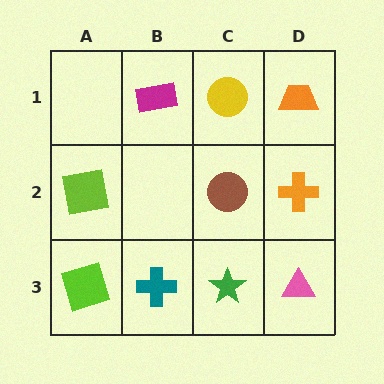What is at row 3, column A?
A lime square.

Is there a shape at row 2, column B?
No, that cell is empty.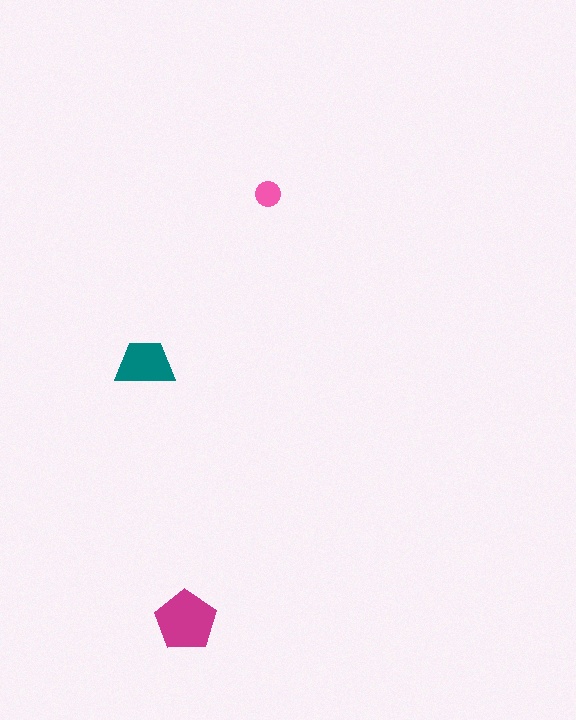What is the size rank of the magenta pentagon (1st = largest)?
1st.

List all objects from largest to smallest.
The magenta pentagon, the teal trapezoid, the pink circle.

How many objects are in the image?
There are 3 objects in the image.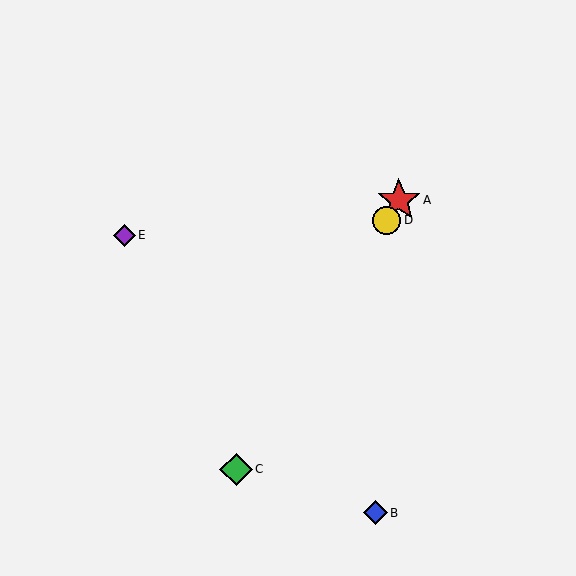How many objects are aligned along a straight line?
3 objects (A, C, D) are aligned along a straight line.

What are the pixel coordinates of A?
Object A is at (399, 200).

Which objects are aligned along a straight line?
Objects A, C, D are aligned along a straight line.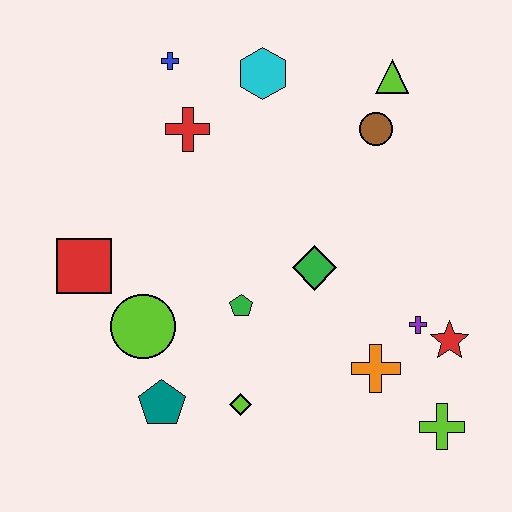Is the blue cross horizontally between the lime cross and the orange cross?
No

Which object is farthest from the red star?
The blue cross is farthest from the red star.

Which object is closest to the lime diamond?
The teal pentagon is closest to the lime diamond.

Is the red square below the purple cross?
No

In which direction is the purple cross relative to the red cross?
The purple cross is to the right of the red cross.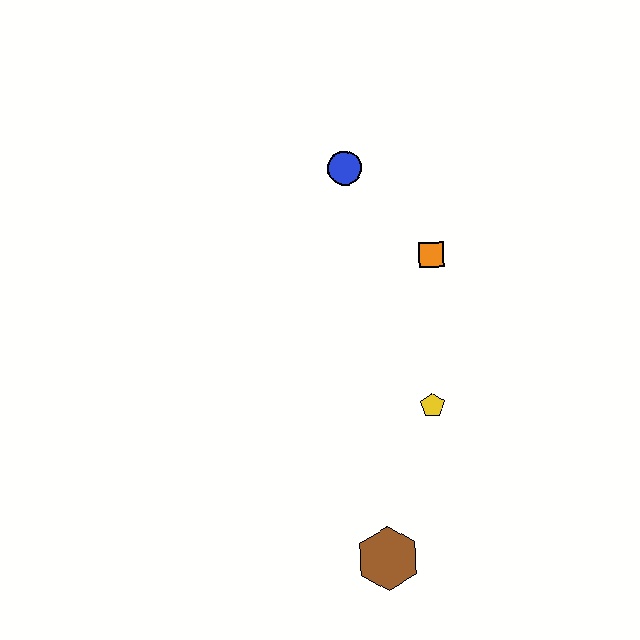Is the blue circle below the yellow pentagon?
No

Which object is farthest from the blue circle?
The brown hexagon is farthest from the blue circle.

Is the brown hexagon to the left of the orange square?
Yes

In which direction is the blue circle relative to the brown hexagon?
The blue circle is above the brown hexagon.